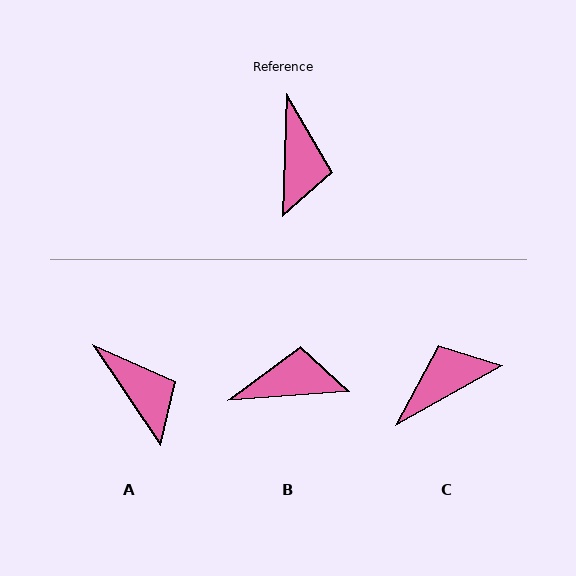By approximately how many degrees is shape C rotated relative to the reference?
Approximately 122 degrees counter-clockwise.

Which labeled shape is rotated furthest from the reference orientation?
C, about 122 degrees away.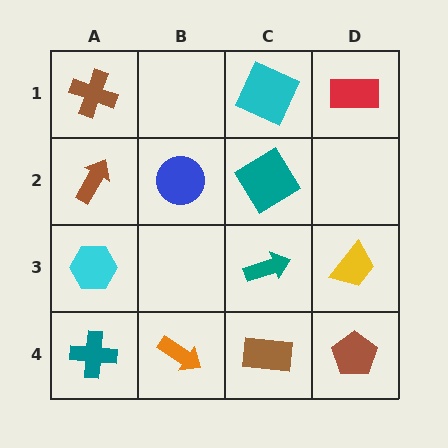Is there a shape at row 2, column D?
No, that cell is empty.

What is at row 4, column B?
An orange arrow.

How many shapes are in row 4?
4 shapes.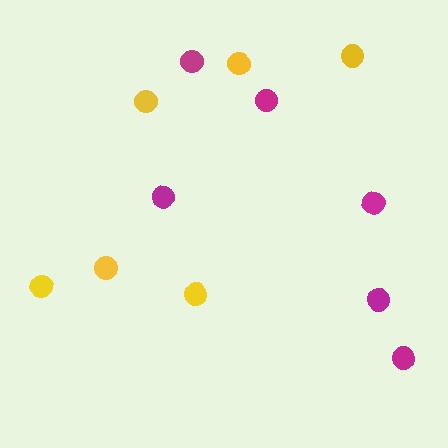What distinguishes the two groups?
There are 2 groups: one group of magenta circles (6) and one group of yellow circles (6).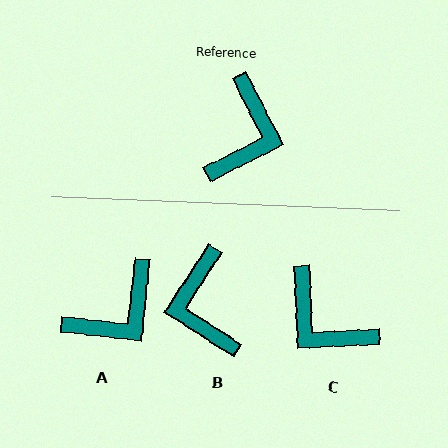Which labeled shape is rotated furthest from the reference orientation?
B, about 150 degrees away.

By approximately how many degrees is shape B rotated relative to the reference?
Approximately 150 degrees clockwise.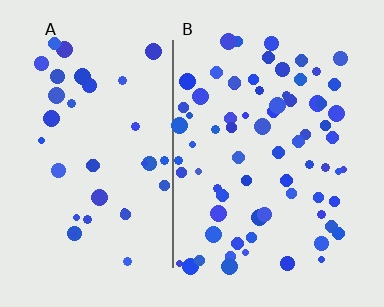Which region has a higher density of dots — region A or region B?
B (the right).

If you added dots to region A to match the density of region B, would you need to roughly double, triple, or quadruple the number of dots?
Approximately double.